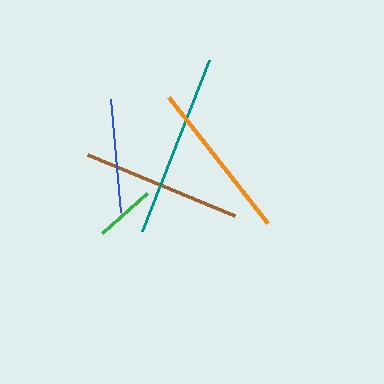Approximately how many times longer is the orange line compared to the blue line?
The orange line is approximately 1.4 times the length of the blue line.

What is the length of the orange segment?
The orange segment is approximately 160 pixels long.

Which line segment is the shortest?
The green line is the shortest at approximately 60 pixels.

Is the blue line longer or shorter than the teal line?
The teal line is longer than the blue line.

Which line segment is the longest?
The teal line is the longest at approximately 184 pixels.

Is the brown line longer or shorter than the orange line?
The orange line is longer than the brown line.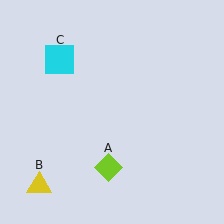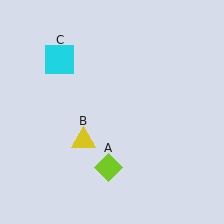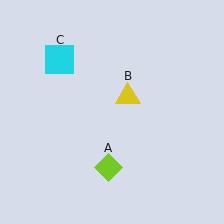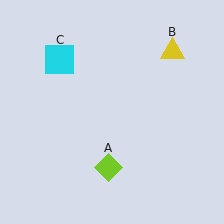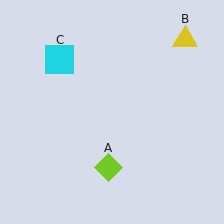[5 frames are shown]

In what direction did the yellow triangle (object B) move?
The yellow triangle (object B) moved up and to the right.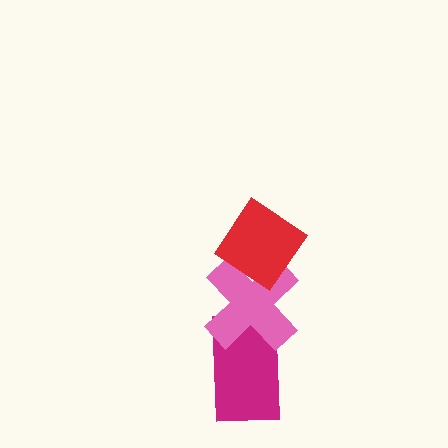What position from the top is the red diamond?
The red diamond is 1st from the top.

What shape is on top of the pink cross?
The red diamond is on top of the pink cross.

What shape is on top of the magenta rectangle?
The pink cross is on top of the magenta rectangle.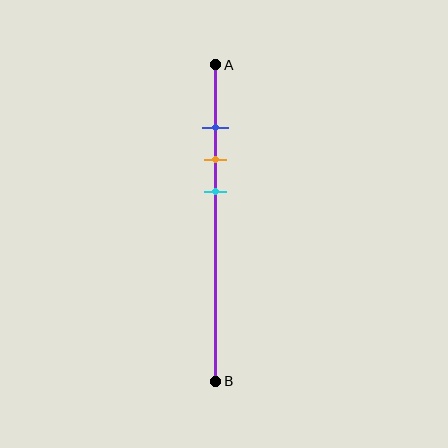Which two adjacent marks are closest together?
The blue and orange marks are the closest adjacent pair.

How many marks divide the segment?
There are 3 marks dividing the segment.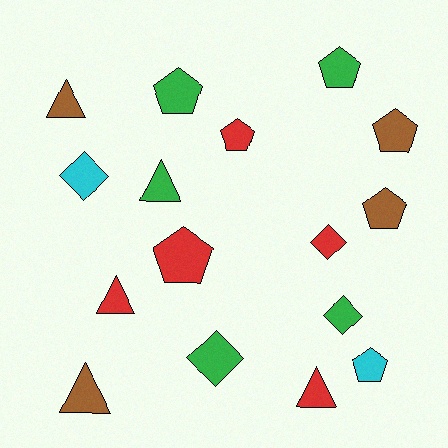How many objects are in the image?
There are 16 objects.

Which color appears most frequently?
Green, with 5 objects.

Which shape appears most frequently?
Pentagon, with 7 objects.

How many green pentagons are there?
There are 2 green pentagons.